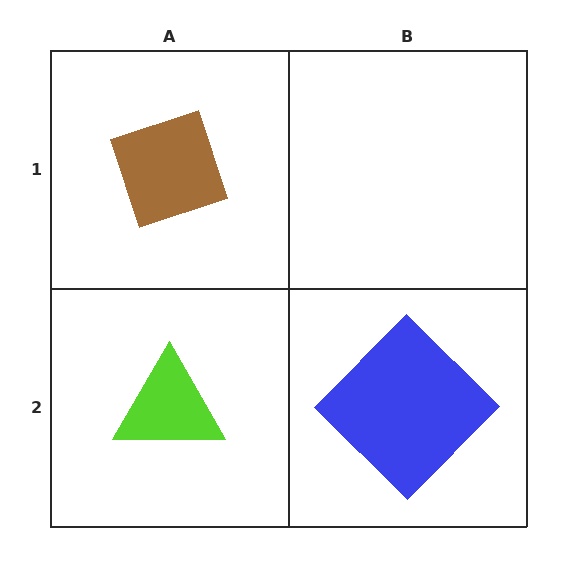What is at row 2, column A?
A lime triangle.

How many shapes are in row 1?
1 shape.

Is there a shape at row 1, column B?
No, that cell is empty.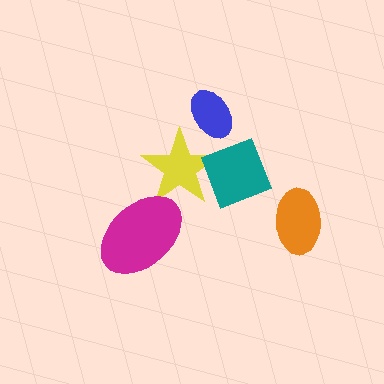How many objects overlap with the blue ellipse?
0 objects overlap with the blue ellipse.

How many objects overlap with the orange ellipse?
0 objects overlap with the orange ellipse.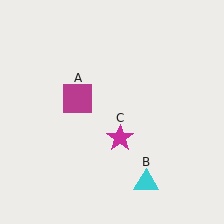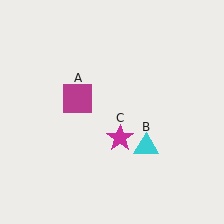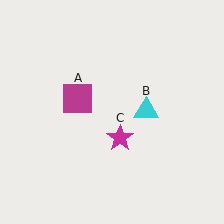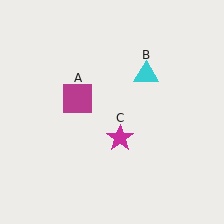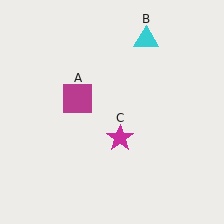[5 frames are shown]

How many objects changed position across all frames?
1 object changed position: cyan triangle (object B).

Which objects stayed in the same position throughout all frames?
Magenta square (object A) and magenta star (object C) remained stationary.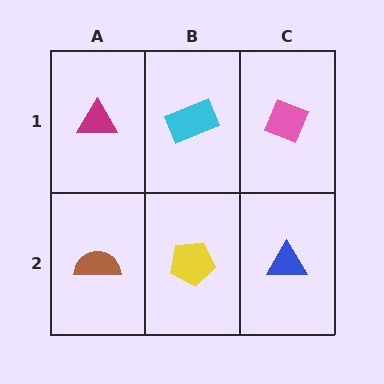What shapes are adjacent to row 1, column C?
A blue triangle (row 2, column C), a cyan rectangle (row 1, column B).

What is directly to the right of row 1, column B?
A pink diamond.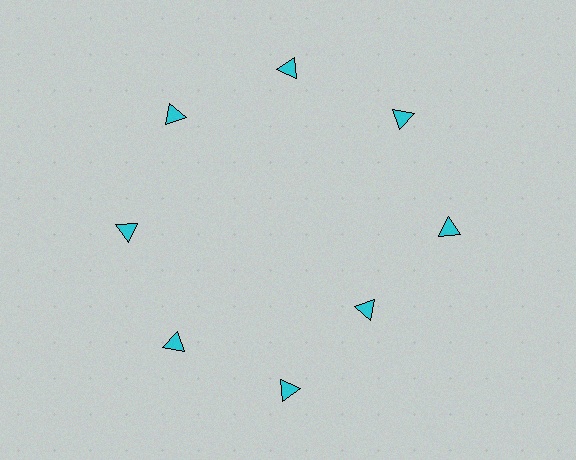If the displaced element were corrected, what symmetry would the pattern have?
It would have 8-fold rotational symmetry — the pattern would map onto itself every 45 degrees.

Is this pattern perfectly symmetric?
No. The 8 cyan triangles are arranged in a ring, but one element near the 4 o'clock position is pulled inward toward the center, breaking the 8-fold rotational symmetry.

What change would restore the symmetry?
The symmetry would be restored by moving it outward, back onto the ring so that all 8 triangles sit at equal angles and equal distance from the center.